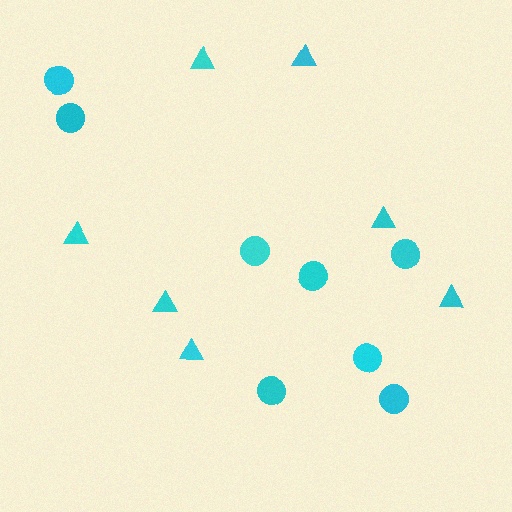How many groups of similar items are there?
There are 2 groups: one group of triangles (7) and one group of circles (8).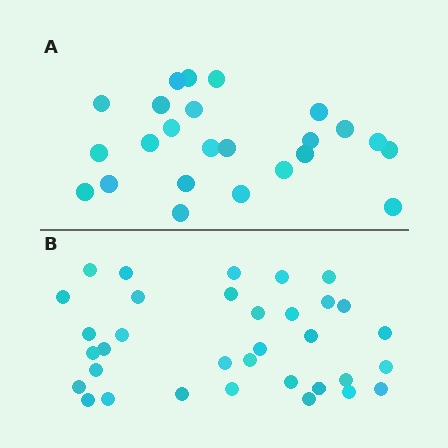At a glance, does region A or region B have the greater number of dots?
Region B (the bottom region) has more dots.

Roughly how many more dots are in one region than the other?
Region B has roughly 10 or so more dots than region A.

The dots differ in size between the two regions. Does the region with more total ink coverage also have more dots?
No. Region A has more total ink coverage because its dots are larger, but region B actually contains more individual dots. Total area can be misleading — the number of items is what matters here.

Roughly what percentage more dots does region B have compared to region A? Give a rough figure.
About 40% more.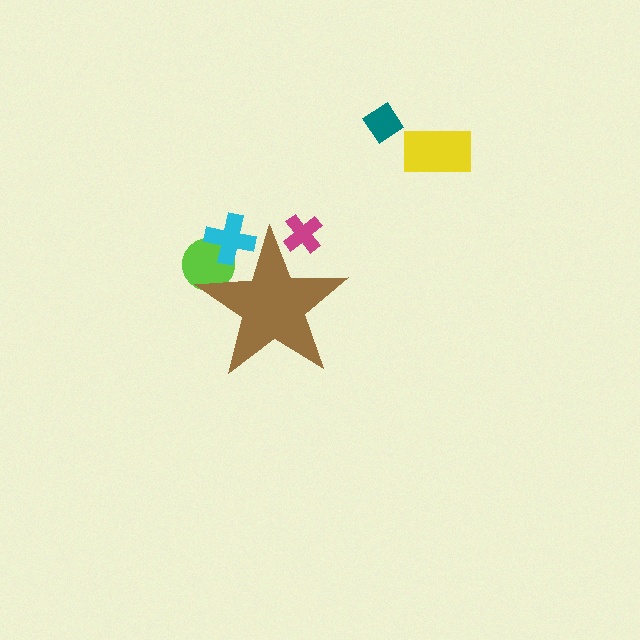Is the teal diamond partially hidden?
No, the teal diamond is fully visible.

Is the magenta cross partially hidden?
Yes, the magenta cross is partially hidden behind the brown star.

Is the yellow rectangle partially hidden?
No, the yellow rectangle is fully visible.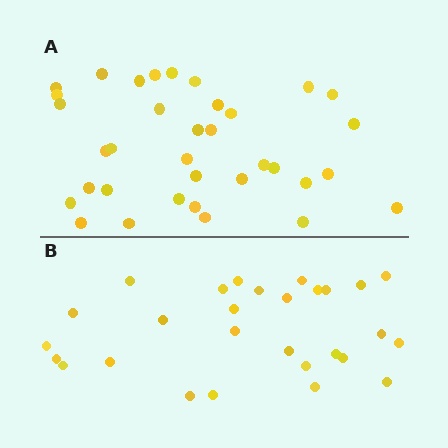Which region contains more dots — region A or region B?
Region A (the top region) has more dots.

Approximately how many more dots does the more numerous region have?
Region A has roughly 8 or so more dots than region B.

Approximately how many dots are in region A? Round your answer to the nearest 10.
About 40 dots. (The exact count is 35, which rounds to 40.)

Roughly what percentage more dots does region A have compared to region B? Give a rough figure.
About 25% more.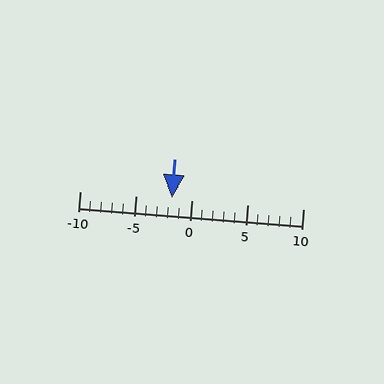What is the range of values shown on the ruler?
The ruler shows values from -10 to 10.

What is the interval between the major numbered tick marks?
The major tick marks are spaced 5 units apart.